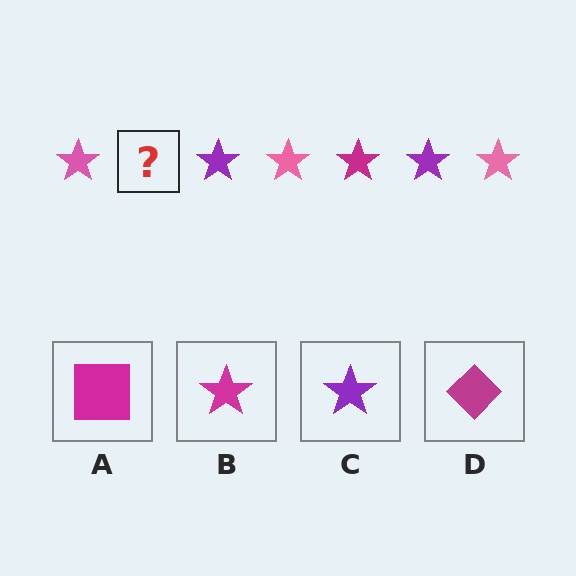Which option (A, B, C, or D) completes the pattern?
B.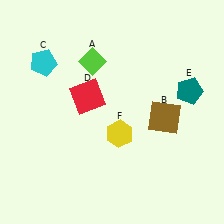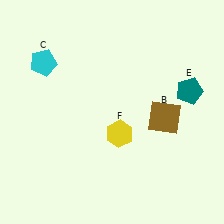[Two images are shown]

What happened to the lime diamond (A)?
The lime diamond (A) was removed in Image 2. It was in the top-left area of Image 1.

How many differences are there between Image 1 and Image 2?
There are 2 differences between the two images.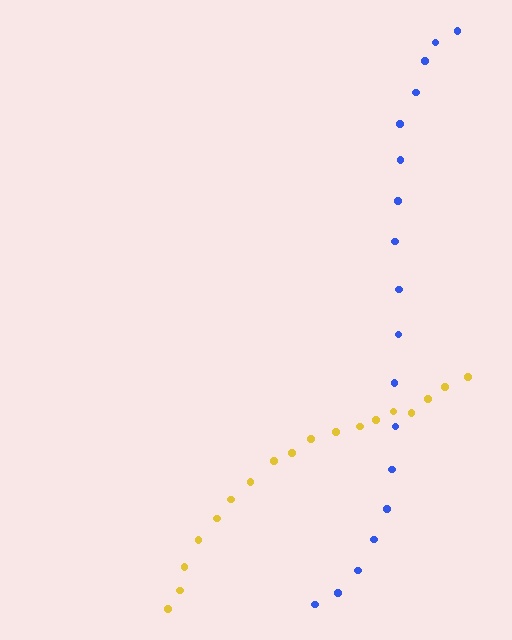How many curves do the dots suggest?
There are 2 distinct paths.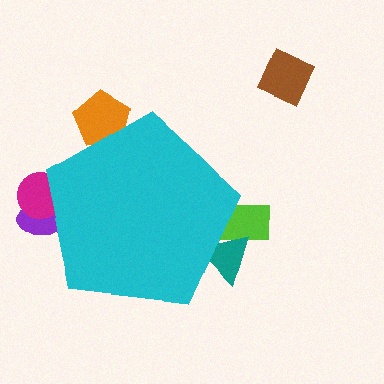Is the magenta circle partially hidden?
Yes, the magenta circle is partially hidden behind the cyan pentagon.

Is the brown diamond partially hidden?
No, the brown diamond is fully visible.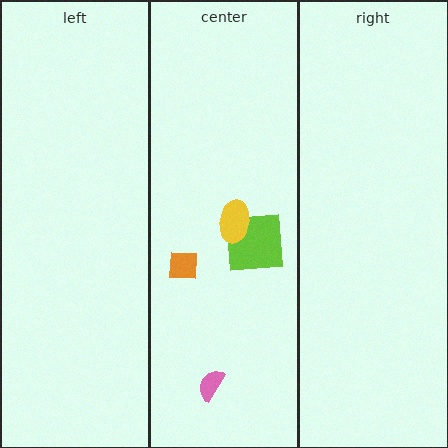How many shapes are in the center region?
4.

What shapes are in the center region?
The lime square, the pink semicircle, the yellow ellipse, the orange square.